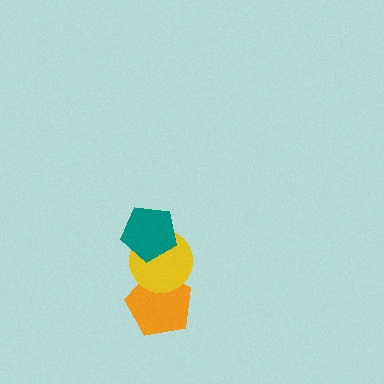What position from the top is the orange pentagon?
The orange pentagon is 3rd from the top.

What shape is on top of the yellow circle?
The teal pentagon is on top of the yellow circle.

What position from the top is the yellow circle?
The yellow circle is 2nd from the top.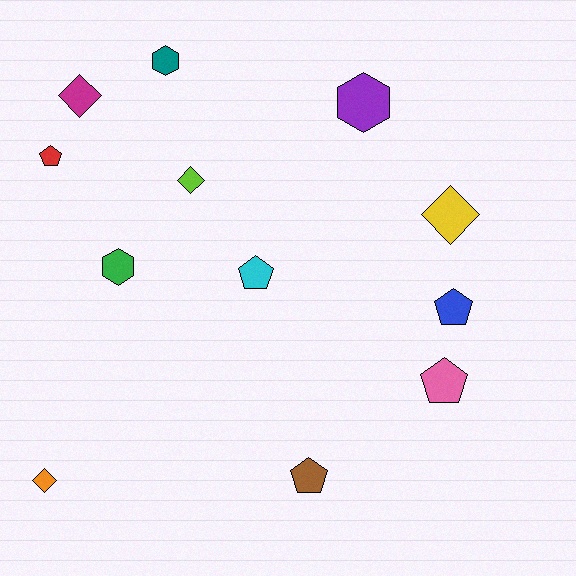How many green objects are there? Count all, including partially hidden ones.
There is 1 green object.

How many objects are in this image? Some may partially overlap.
There are 12 objects.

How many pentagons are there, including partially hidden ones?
There are 5 pentagons.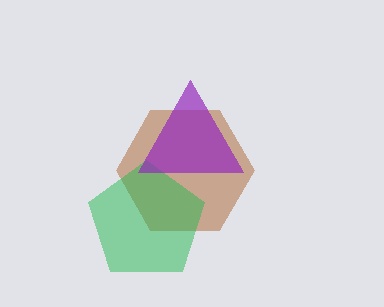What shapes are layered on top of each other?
The layered shapes are: a brown hexagon, a green pentagon, a purple triangle.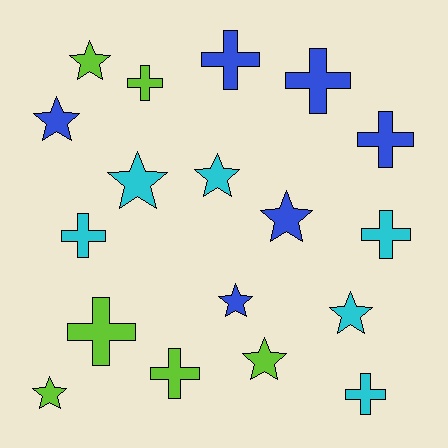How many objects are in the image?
There are 18 objects.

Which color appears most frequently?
Lime, with 6 objects.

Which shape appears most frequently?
Star, with 9 objects.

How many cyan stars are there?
There are 3 cyan stars.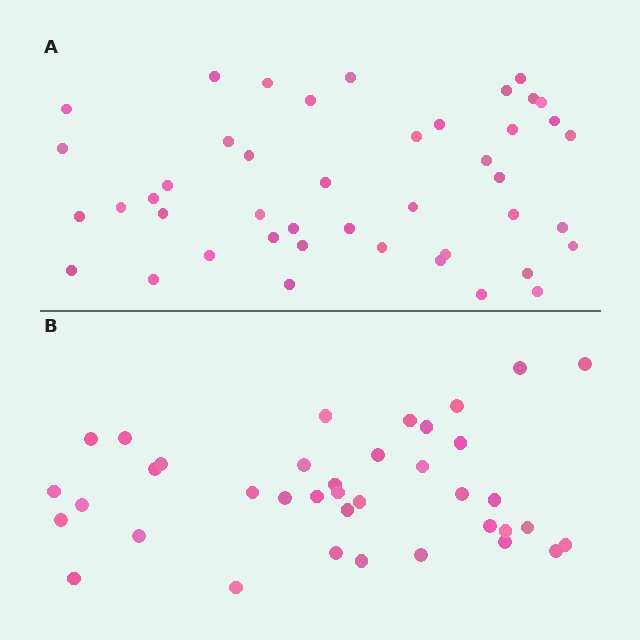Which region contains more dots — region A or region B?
Region A (the top region) has more dots.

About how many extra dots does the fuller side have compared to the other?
Region A has about 6 more dots than region B.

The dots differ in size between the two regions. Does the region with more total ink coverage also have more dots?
No. Region B has more total ink coverage because its dots are larger, but region A actually contains more individual dots. Total area can be misleading — the number of items is what matters here.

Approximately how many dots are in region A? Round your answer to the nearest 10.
About 40 dots. (The exact count is 44, which rounds to 40.)